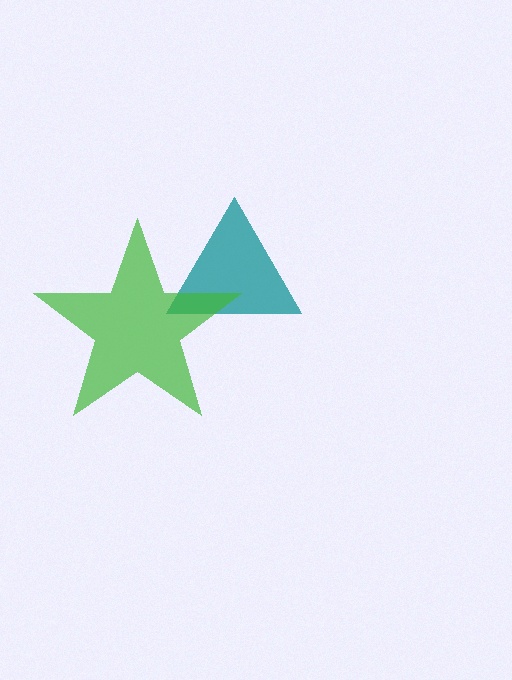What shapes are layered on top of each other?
The layered shapes are: a teal triangle, a green star.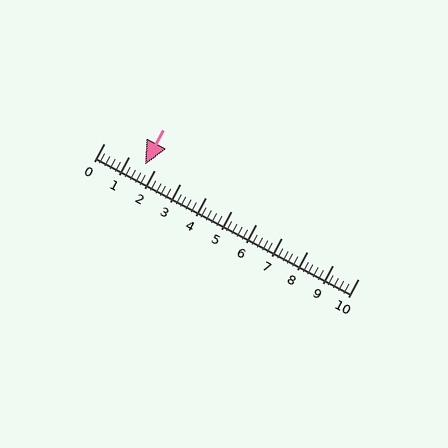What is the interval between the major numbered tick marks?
The major tick marks are spaced 1 units apart.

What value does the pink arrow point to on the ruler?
The pink arrow points to approximately 1.6.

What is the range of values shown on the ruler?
The ruler shows values from 0 to 10.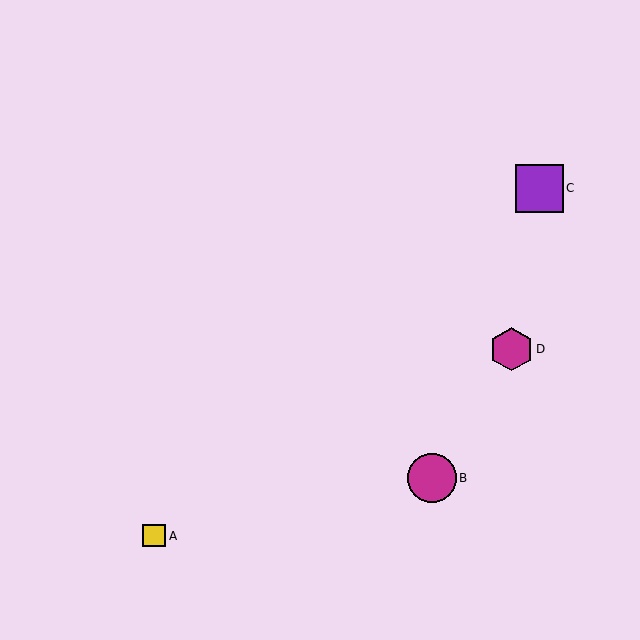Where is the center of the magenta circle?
The center of the magenta circle is at (432, 478).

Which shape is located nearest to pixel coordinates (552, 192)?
The purple square (labeled C) at (539, 188) is nearest to that location.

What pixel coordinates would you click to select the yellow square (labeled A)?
Click at (154, 536) to select the yellow square A.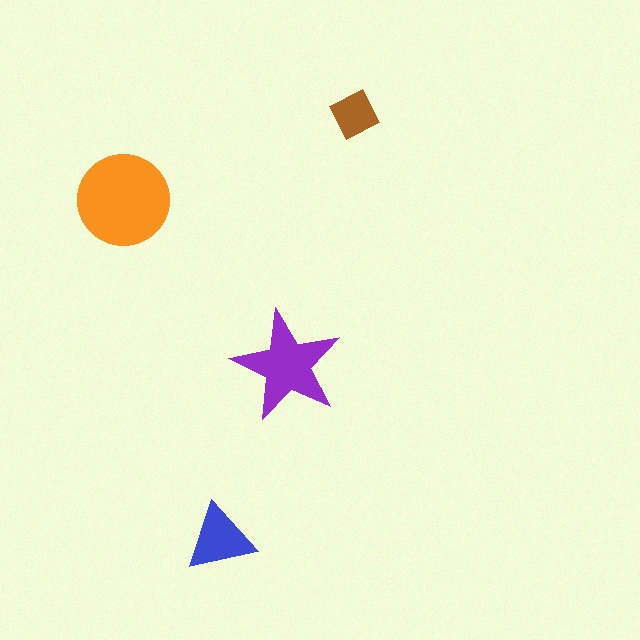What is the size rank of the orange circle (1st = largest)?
1st.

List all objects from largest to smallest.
The orange circle, the purple star, the blue triangle, the brown square.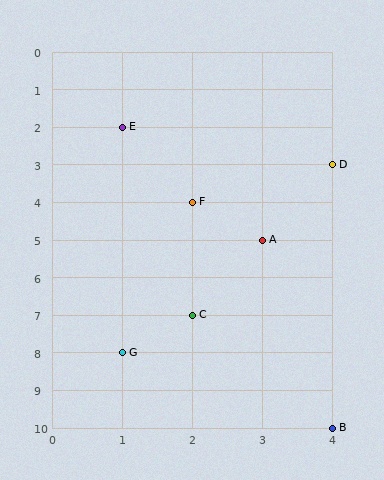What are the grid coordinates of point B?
Point B is at grid coordinates (4, 10).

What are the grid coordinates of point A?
Point A is at grid coordinates (3, 5).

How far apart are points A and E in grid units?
Points A and E are 2 columns and 3 rows apart (about 3.6 grid units diagonally).